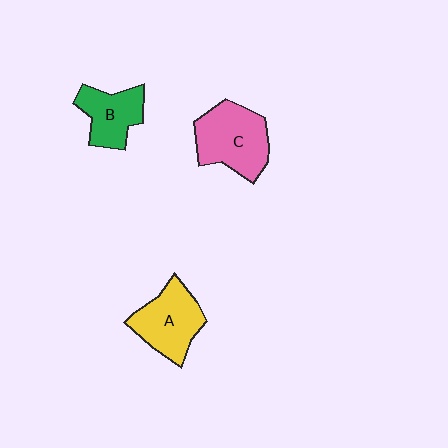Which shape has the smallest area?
Shape B (green).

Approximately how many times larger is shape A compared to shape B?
Approximately 1.3 times.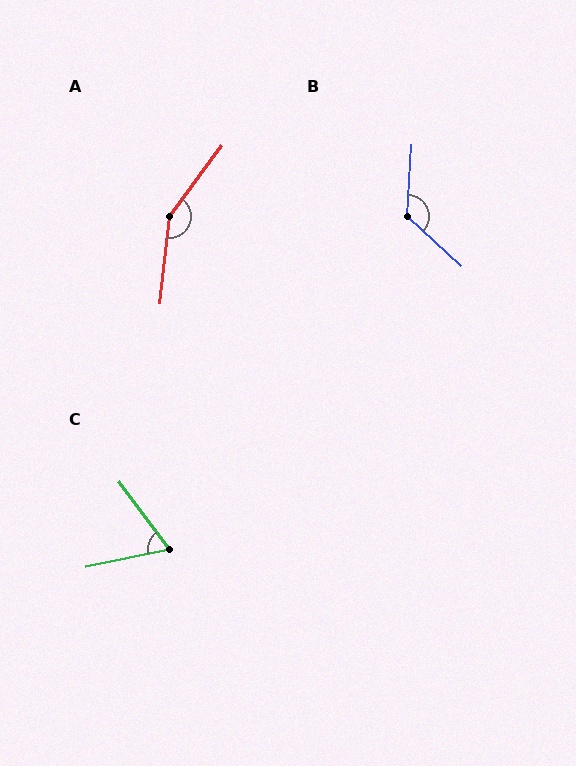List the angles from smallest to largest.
C (65°), B (129°), A (149°).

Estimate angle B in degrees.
Approximately 129 degrees.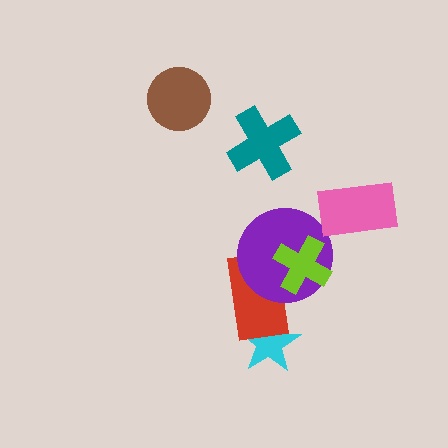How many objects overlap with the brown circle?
0 objects overlap with the brown circle.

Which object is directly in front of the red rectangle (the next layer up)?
The purple circle is directly in front of the red rectangle.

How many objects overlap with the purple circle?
2 objects overlap with the purple circle.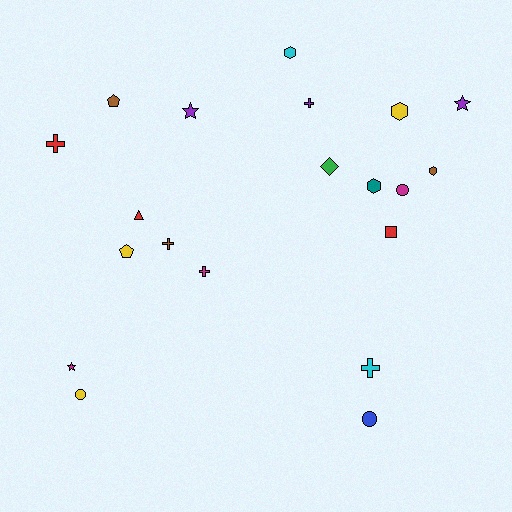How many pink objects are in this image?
There are no pink objects.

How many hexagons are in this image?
There are 4 hexagons.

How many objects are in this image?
There are 20 objects.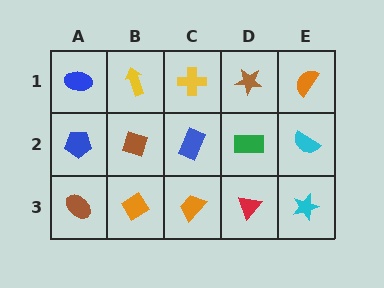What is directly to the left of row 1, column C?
A yellow arrow.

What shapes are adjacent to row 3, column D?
A green rectangle (row 2, column D), an orange trapezoid (row 3, column C), a cyan star (row 3, column E).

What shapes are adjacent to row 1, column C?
A blue rectangle (row 2, column C), a yellow arrow (row 1, column B), a brown star (row 1, column D).